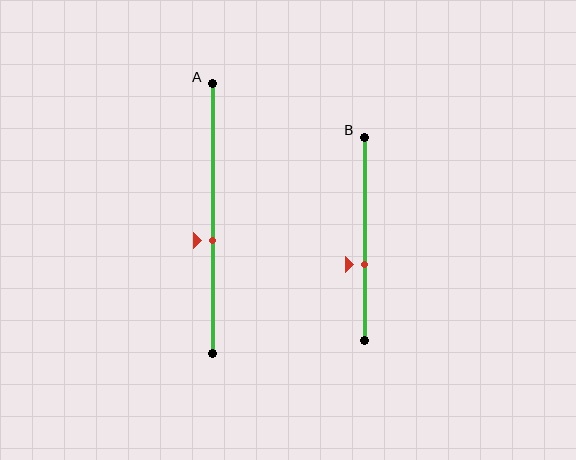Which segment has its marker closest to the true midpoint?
Segment A has its marker closest to the true midpoint.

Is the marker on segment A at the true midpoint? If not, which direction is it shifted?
No, the marker on segment A is shifted downward by about 8% of the segment length.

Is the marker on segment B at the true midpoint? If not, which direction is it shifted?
No, the marker on segment B is shifted downward by about 13% of the segment length.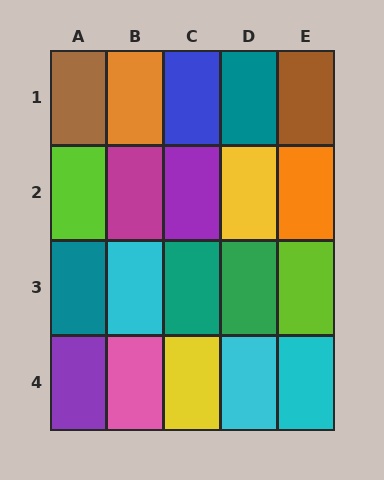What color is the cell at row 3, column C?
Teal.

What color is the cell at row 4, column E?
Cyan.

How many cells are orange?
2 cells are orange.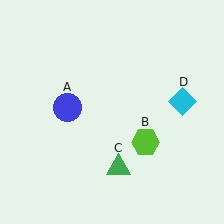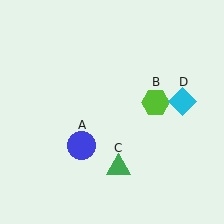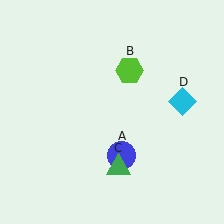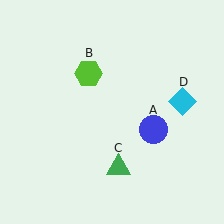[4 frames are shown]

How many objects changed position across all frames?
2 objects changed position: blue circle (object A), lime hexagon (object B).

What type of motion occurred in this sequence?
The blue circle (object A), lime hexagon (object B) rotated counterclockwise around the center of the scene.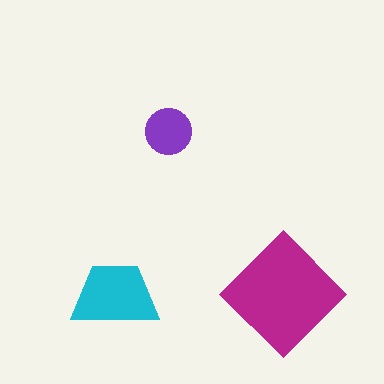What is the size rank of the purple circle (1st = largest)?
3rd.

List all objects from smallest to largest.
The purple circle, the cyan trapezoid, the magenta diamond.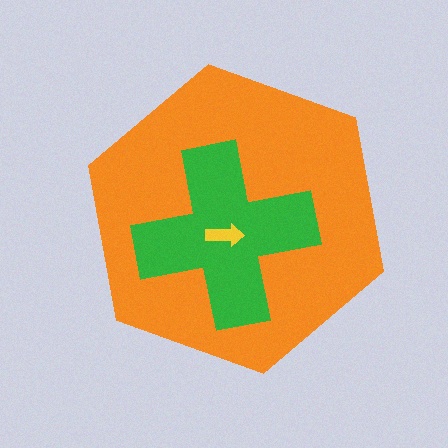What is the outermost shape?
The orange hexagon.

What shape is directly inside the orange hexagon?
The green cross.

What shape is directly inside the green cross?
The yellow arrow.